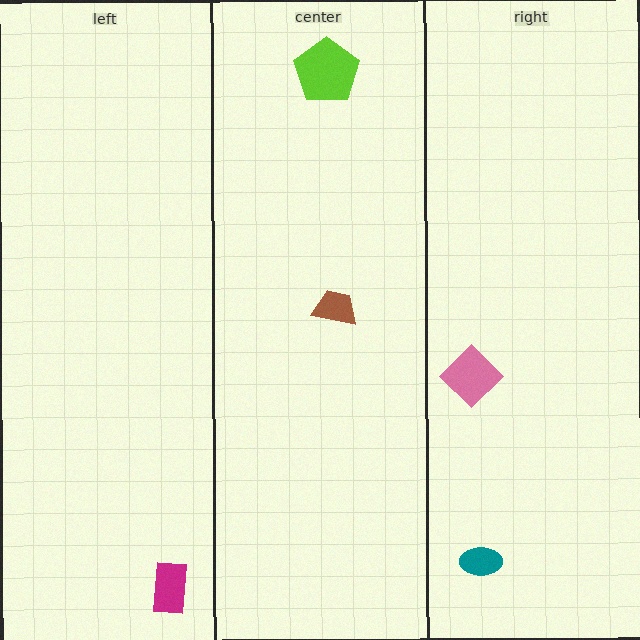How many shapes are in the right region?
2.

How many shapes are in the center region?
2.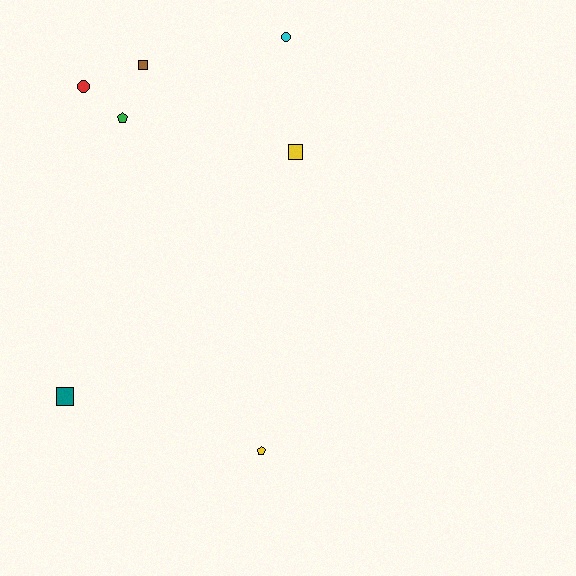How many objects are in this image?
There are 7 objects.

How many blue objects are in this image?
There are no blue objects.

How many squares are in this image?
There are 3 squares.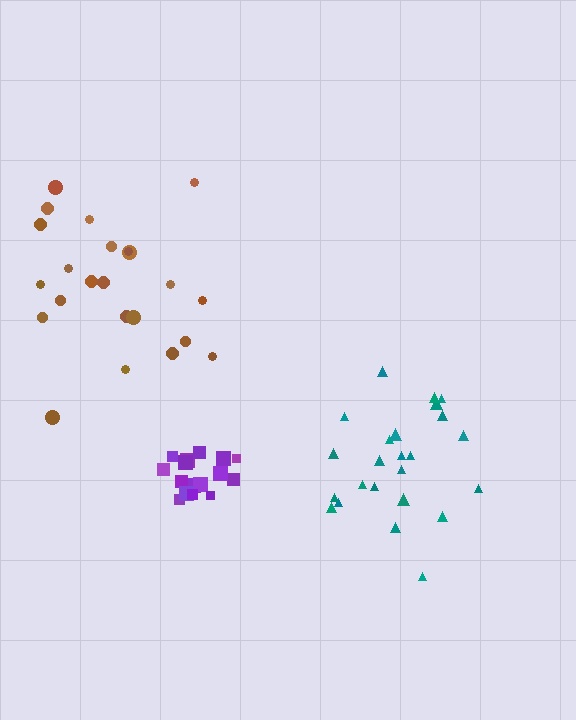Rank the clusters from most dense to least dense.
purple, teal, brown.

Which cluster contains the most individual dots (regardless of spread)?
Teal (24).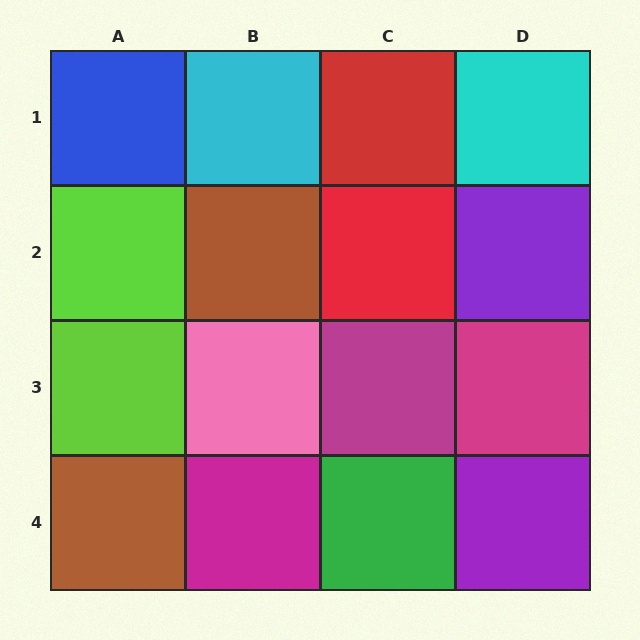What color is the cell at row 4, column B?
Magenta.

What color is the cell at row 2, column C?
Red.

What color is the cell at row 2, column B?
Brown.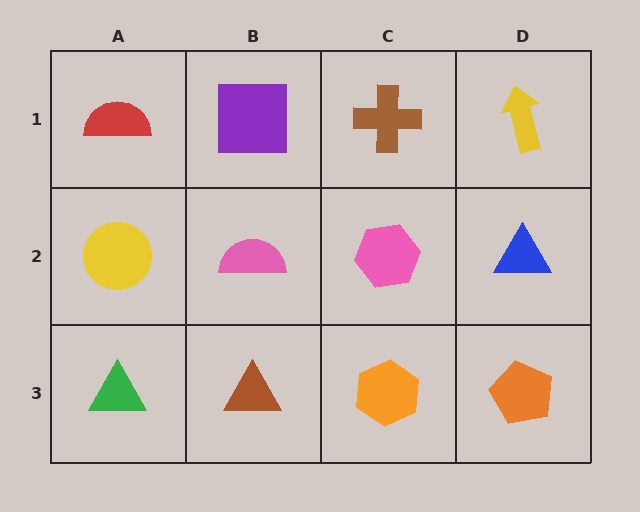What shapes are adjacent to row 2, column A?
A red semicircle (row 1, column A), a green triangle (row 3, column A), a pink semicircle (row 2, column B).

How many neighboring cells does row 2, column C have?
4.